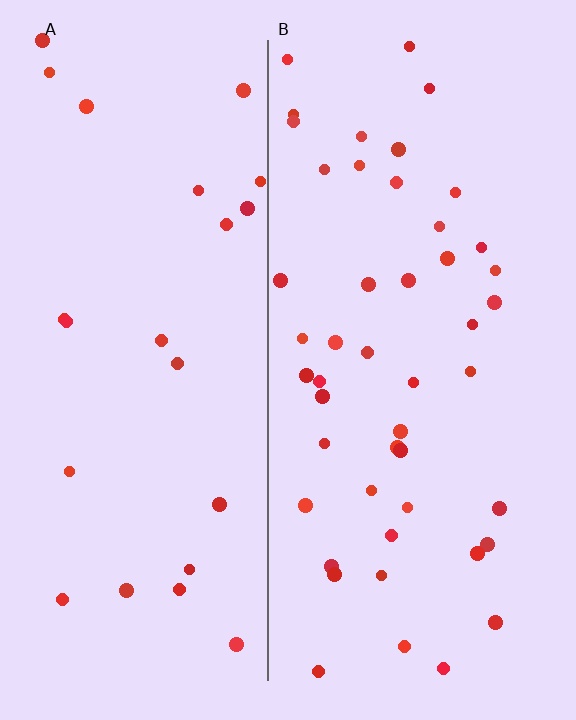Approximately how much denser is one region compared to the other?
Approximately 2.1× — region B over region A.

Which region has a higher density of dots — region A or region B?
B (the right).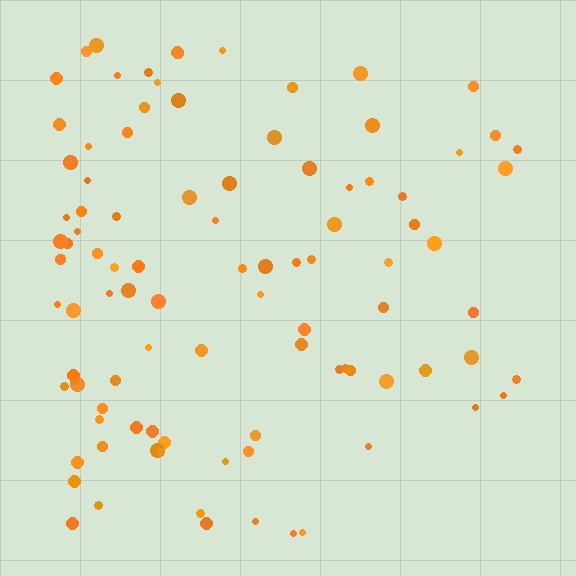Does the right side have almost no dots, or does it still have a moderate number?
Still a moderate number, just noticeably fewer than the left.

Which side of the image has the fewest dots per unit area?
The right.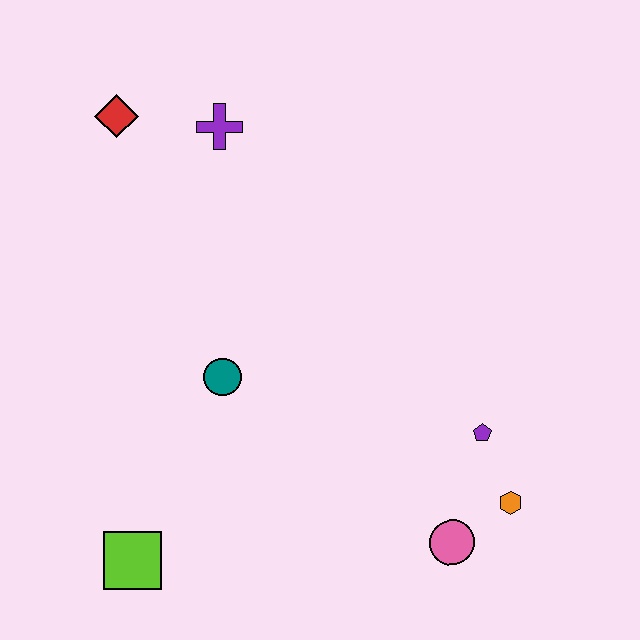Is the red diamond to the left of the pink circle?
Yes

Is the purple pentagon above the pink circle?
Yes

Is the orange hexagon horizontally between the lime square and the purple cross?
No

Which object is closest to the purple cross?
The red diamond is closest to the purple cross.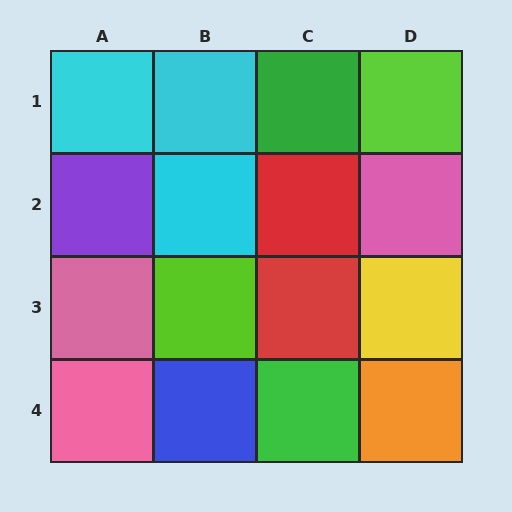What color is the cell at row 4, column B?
Blue.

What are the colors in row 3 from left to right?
Pink, lime, red, yellow.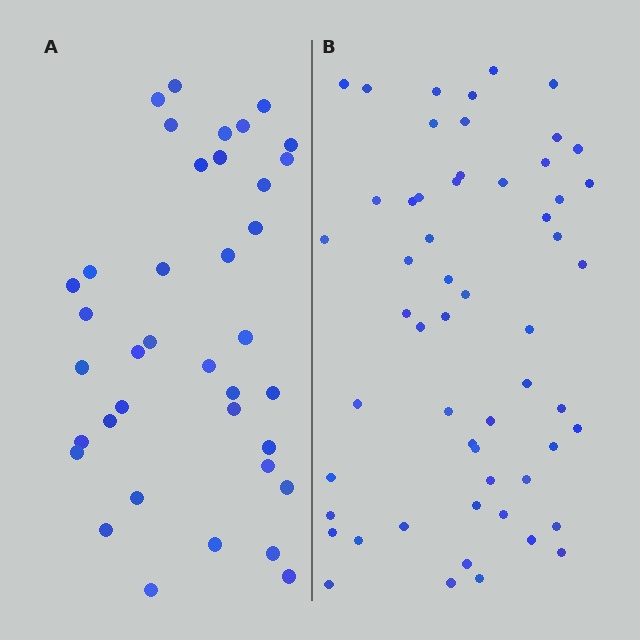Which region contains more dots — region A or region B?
Region B (the right region) has more dots.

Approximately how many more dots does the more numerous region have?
Region B has approximately 20 more dots than region A.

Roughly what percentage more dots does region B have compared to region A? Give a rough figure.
About 45% more.